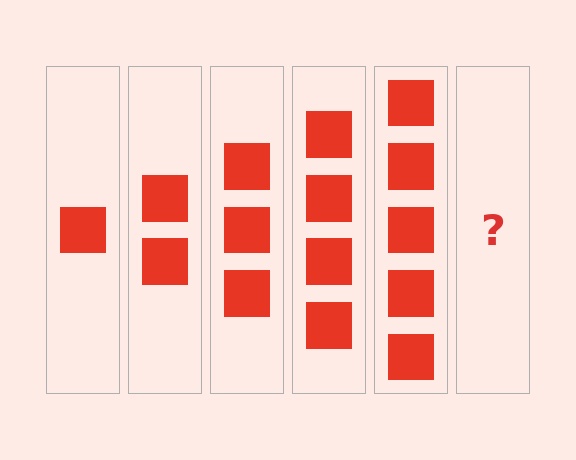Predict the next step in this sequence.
The next step is 6 squares.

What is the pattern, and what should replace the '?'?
The pattern is that each step adds one more square. The '?' should be 6 squares.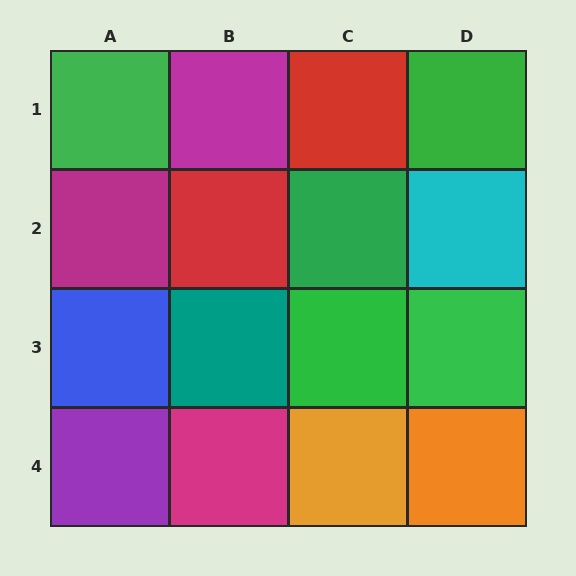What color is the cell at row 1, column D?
Green.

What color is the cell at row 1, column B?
Magenta.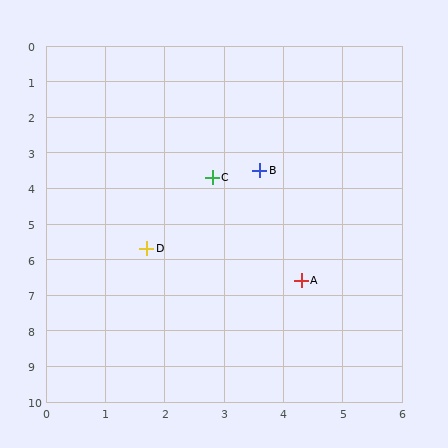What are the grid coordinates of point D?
Point D is at approximately (1.7, 5.7).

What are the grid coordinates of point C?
Point C is at approximately (2.8, 3.7).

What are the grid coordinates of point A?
Point A is at approximately (4.3, 6.6).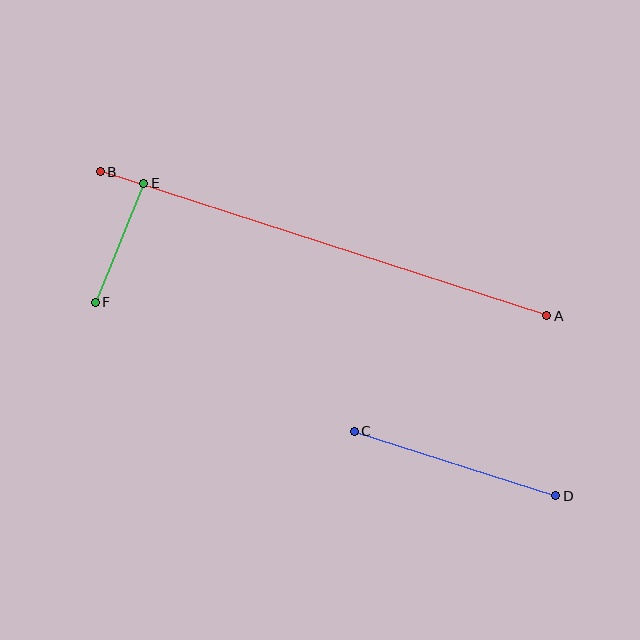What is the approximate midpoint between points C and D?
The midpoint is at approximately (455, 464) pixels.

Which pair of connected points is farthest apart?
Points A and B are farthest apart.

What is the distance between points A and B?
The distance is approximately 469 pixels.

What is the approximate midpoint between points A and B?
The midpoint is at approximately (323, 244) pixels.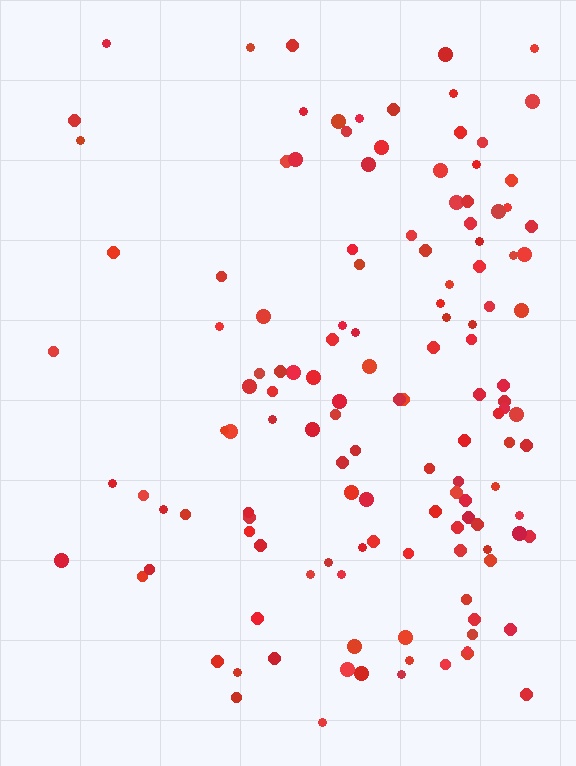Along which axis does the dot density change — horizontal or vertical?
Horizontal.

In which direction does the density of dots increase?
From left to right, with the right side densest.